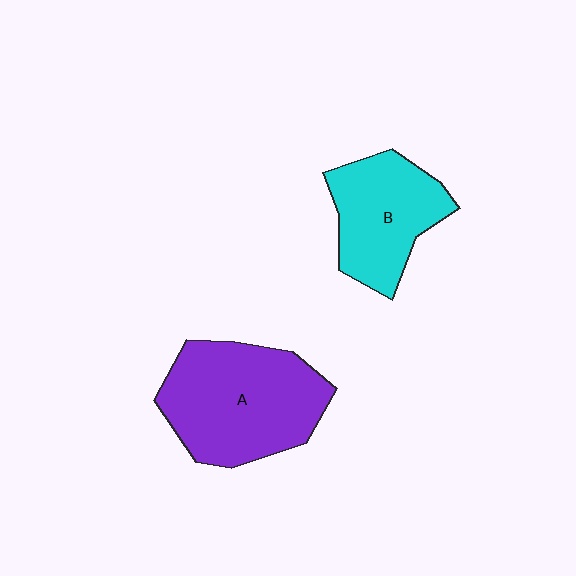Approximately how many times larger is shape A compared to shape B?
Approximately 1.4 times.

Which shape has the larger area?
Shape A (purple).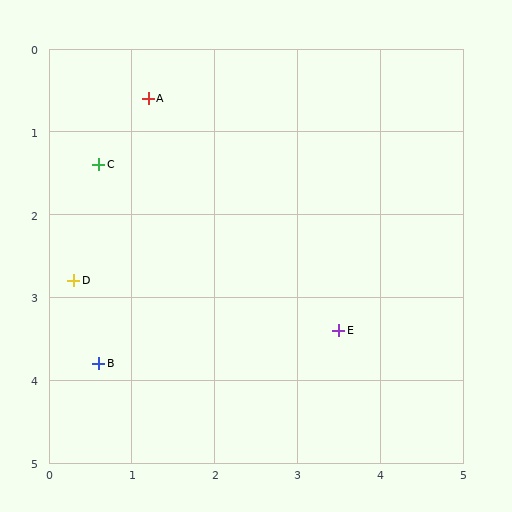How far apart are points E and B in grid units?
Points E and B are about 2.9 grid units apart.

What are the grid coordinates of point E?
Point E is at approximately (3.5, 3.4).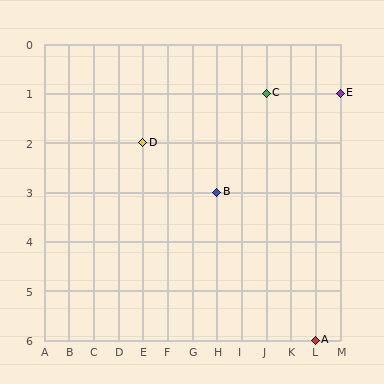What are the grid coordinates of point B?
Point B is at grid coordinates (H, 3).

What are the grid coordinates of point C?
Point C is at grid coordinates (J, 1).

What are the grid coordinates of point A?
Point A is at grid coordinates (L, 6).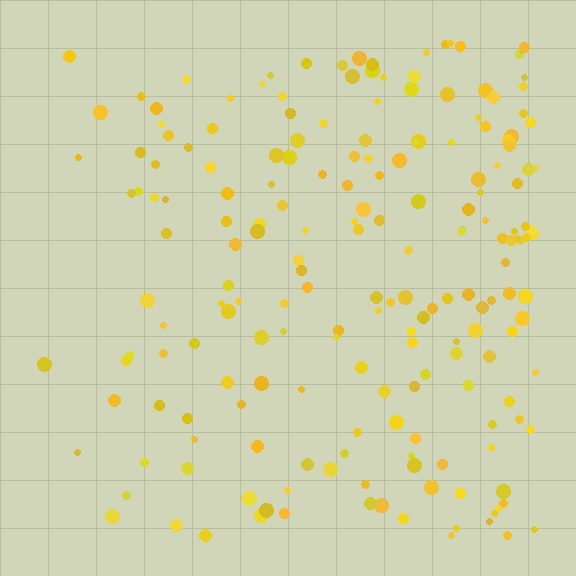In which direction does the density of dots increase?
From left to right, with the right side densest.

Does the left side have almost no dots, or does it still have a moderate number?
Still a moderate number, just noticeably fewer than the right.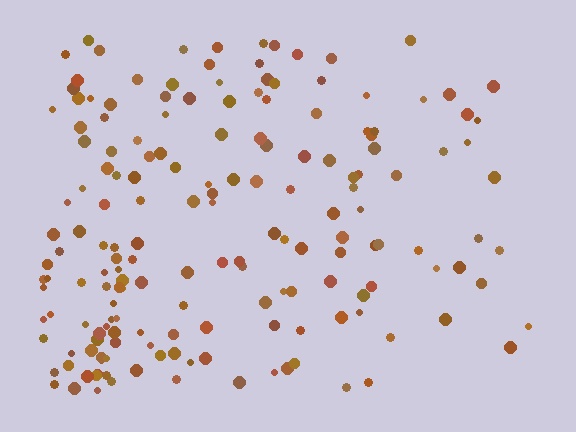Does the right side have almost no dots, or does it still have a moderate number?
Still a moderate number, just noticeably fewer than the left.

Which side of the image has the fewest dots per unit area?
The right.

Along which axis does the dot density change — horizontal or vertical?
Horizontal.